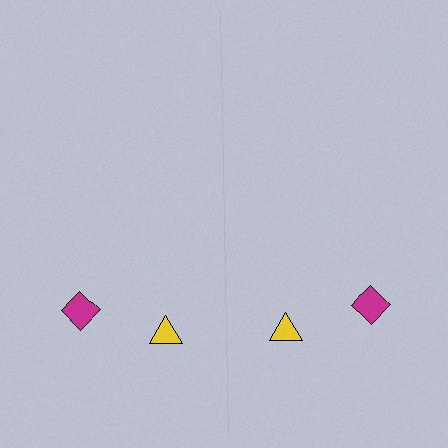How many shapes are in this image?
There are 4 shapes in this image.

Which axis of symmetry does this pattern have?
The pattern has a vertical axis of symmetry running through the center of the image.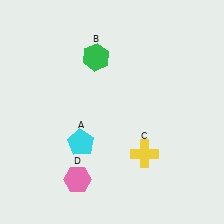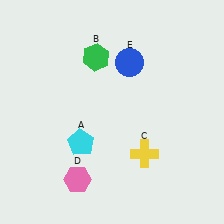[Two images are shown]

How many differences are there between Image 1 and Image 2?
There is 1 difference between the two images.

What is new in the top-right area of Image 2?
A blue circle (E) was added in the top-right area of Image 2.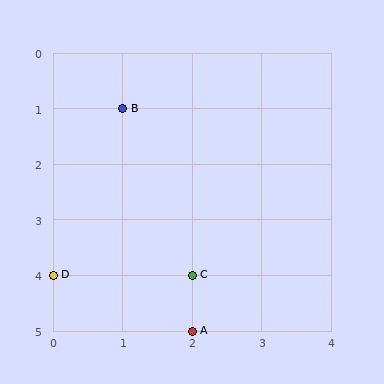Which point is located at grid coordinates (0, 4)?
Point D is at (0, 4).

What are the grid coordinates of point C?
Point C is at grid coordinates (2, 4).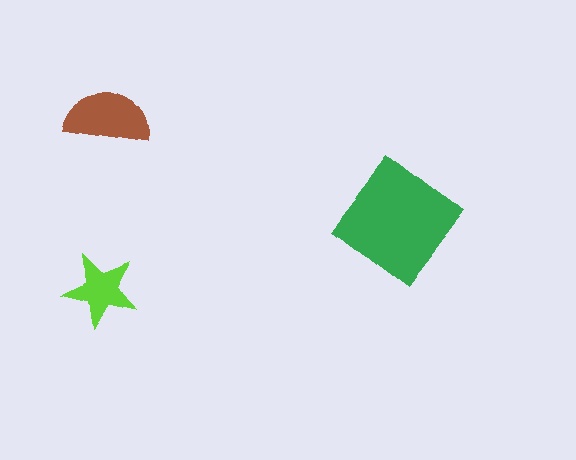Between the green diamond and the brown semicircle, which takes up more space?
The green diamond.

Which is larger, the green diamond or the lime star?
The green diamond.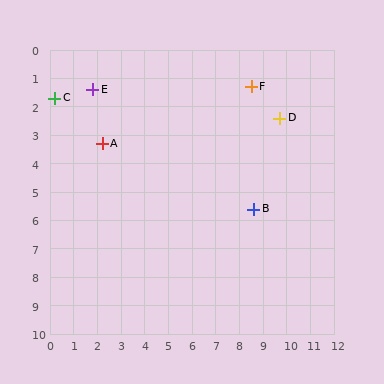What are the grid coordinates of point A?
Point A is at approximately (2.2, 3.3).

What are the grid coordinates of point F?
Point F is at approximately (8.5, 1.3).